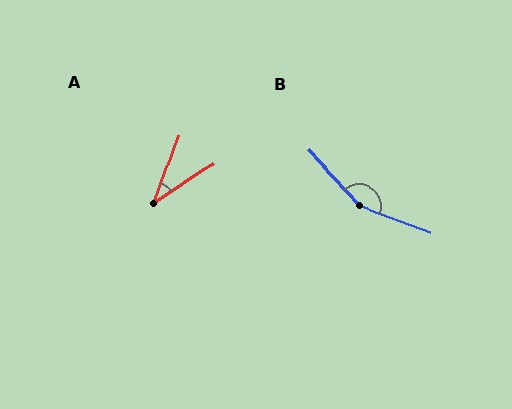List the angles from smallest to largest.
A (36°), B (153°).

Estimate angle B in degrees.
Approximately 153 degrees.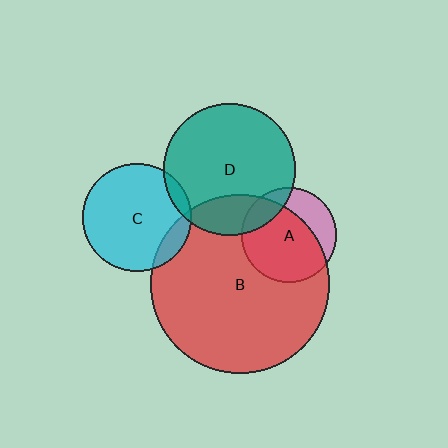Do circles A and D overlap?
Yes.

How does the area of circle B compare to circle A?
Approximately 3.5 times.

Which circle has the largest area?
Circle B (red).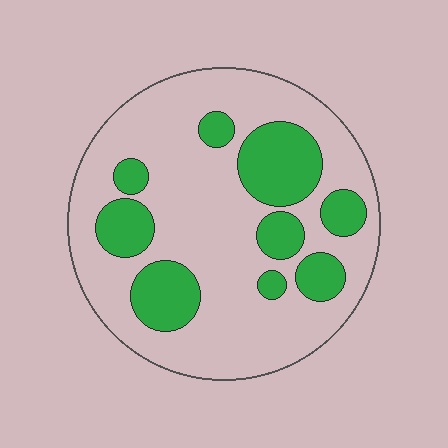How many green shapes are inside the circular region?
9.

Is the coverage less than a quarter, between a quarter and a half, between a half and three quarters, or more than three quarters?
Between a quarter and a half.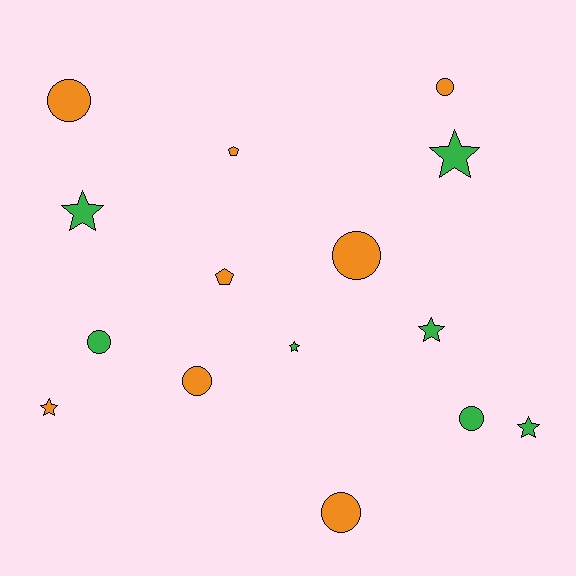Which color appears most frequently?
Orange, with 8 objects.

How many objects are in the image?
There are 15 objects.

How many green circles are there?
There are 2 green circles.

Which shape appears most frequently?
Circle, with 7 objects.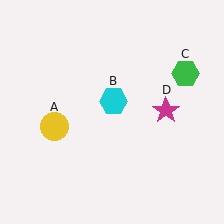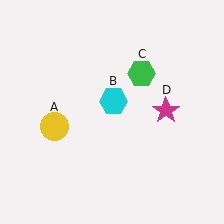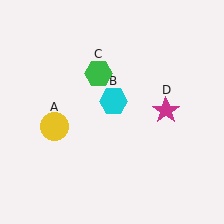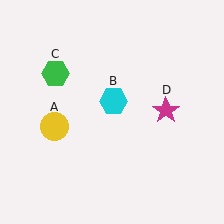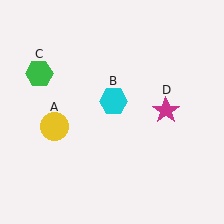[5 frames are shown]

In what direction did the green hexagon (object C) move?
The green hexagon (object C) moved left.